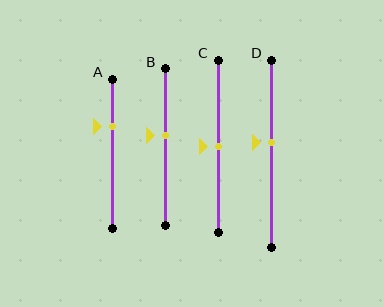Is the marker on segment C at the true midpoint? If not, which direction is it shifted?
Yes, the marker on segment C is at the true midpoint.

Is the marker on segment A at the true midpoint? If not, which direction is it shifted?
No, the marker on segment A is shifted upward by about 19% of the segment length.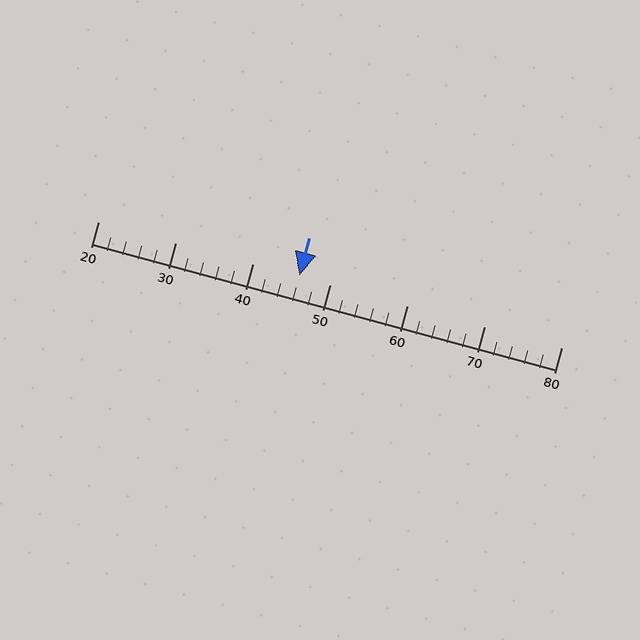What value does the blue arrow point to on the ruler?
The blue arrow points to approximately 46.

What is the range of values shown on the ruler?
The ruler shows values from 20 to 80.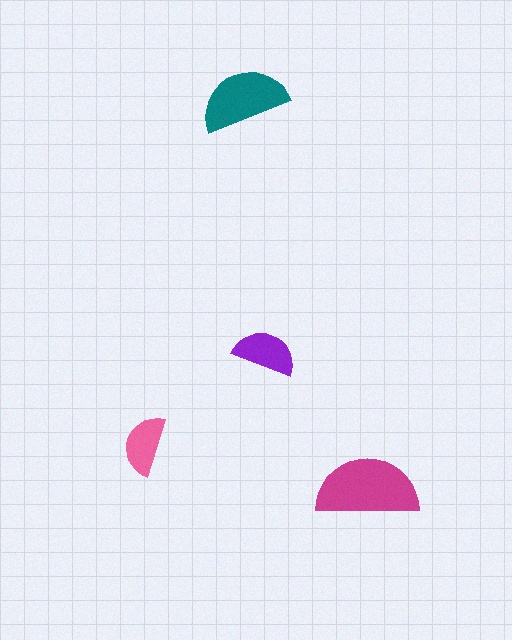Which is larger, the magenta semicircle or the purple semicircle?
The magenta one.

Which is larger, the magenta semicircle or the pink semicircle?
The magenta one.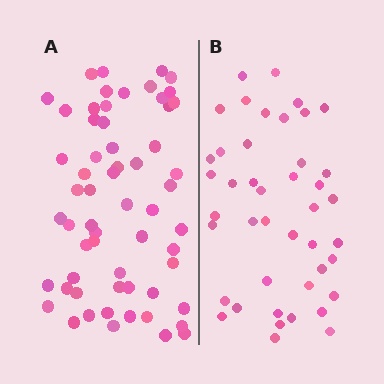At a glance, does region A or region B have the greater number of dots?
Region A (the left region) has more dots.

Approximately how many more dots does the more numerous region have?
Region A has approximately 15 more dots than region B.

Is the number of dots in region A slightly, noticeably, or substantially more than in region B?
Region A has noticeably more, but not dramatically so. The ratio is roughly 1.4 to 1.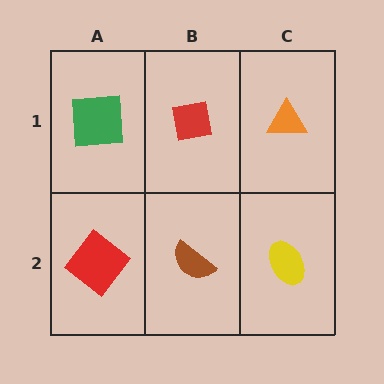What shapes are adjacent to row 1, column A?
A red diamond (row 2, column A), a red square (row 1, column B).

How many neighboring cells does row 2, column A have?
2.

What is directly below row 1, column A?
A red diamond.